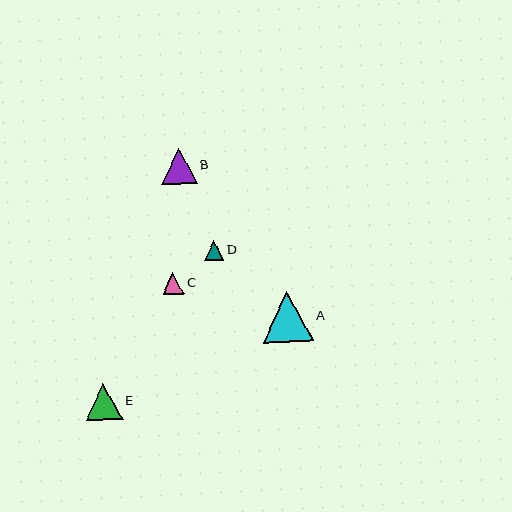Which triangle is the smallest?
Triangle D is the smallest with a size of approximately 19 pixels.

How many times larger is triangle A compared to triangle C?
Triangle A is approximately 2.4 times the size of triangle C.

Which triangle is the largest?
Triangle A is the largest with a size of approximately 51 pixels.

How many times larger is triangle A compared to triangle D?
Triangle A is approximately 2.6 times the size of triangle D.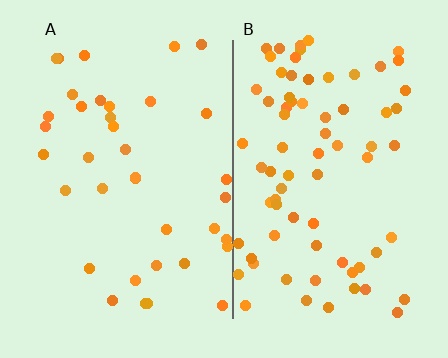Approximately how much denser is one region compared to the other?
Approximately 2.0× — region B over region A.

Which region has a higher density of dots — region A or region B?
B (the right).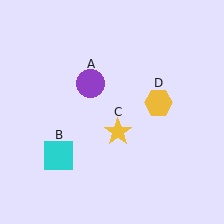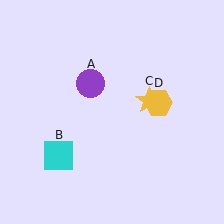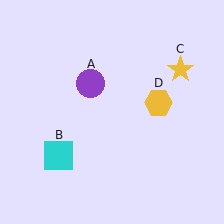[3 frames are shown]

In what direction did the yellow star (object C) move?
The yellow star (object C) moved up and to the right.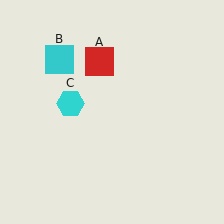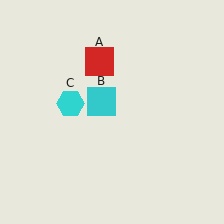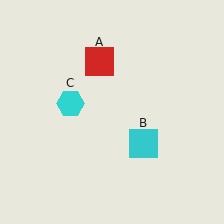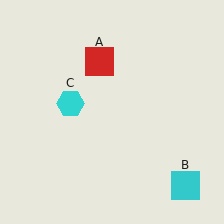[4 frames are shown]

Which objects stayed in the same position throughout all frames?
Red square (object A) and cyan hexagon (object C) remained stationary.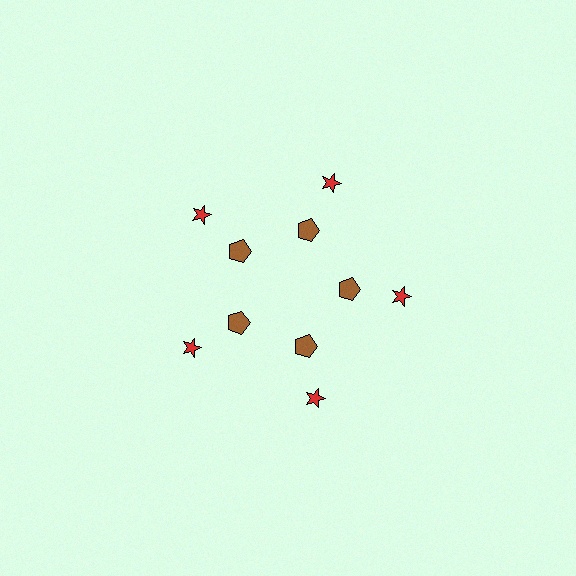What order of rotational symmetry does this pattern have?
This pattern has 5-fold rotational symmetry.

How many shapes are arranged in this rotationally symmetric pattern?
There are 10 shapes, arranged in 5 groups of 2.